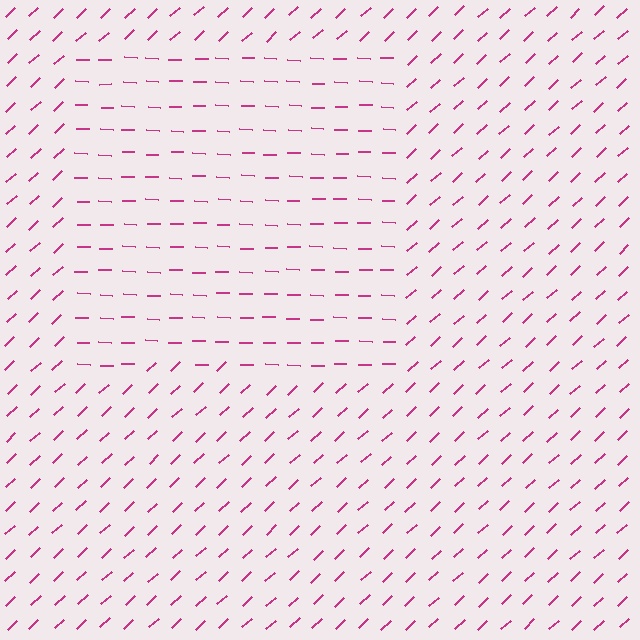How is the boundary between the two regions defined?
The boundary is defined purely by a change in line orientation (approximately 45 degrees difference). All lines are the same color and thickness.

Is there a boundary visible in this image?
Yes, there is a texture boundary formed by a change in line orientation.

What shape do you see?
I see a rectangle.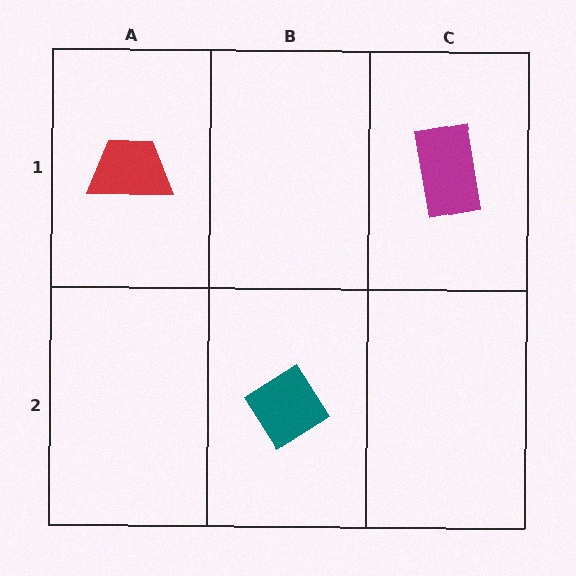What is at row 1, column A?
A red trapezoid.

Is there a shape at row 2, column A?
No, that cell is empty.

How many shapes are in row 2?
1 shape.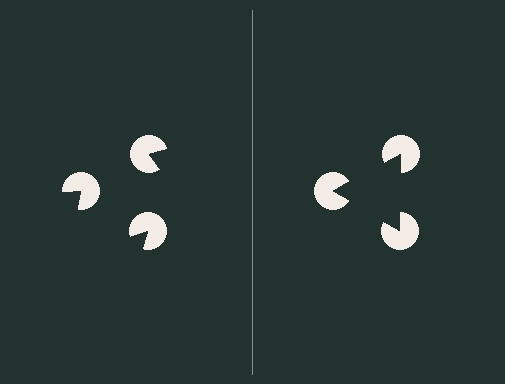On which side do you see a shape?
An illusory triangle appears on the right side. On the left side the wedge cuts are rotated, so no coherent shape forms.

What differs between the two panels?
The pac-man discs are positioned identically on both sides; only the wedge orientations differ. On the right they align to a triangle; on the left they are misaligned.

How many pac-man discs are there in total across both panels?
6 — 3 on each side.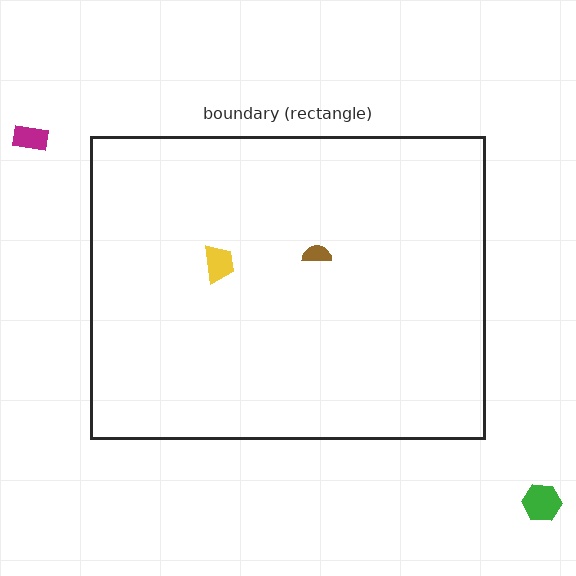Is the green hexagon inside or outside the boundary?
Outside.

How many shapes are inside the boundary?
2 inside, 2 outside.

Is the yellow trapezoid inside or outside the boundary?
Inside.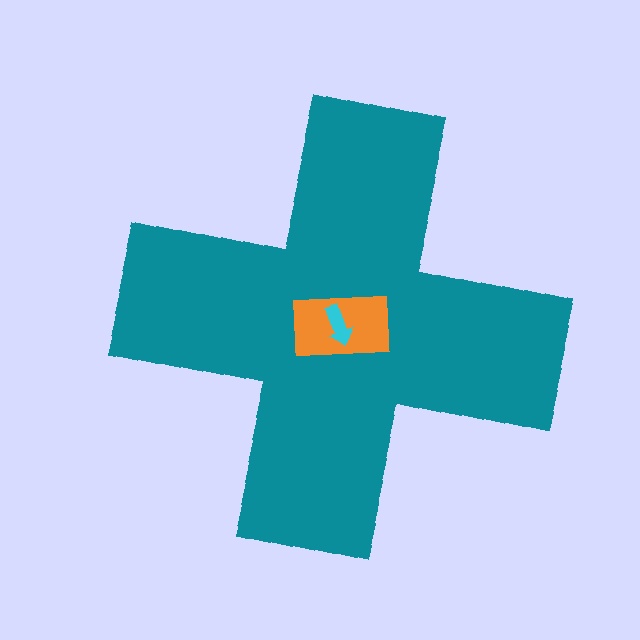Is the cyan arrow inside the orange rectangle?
Yes.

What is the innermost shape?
The cyan arrow.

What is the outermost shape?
The teal cross.